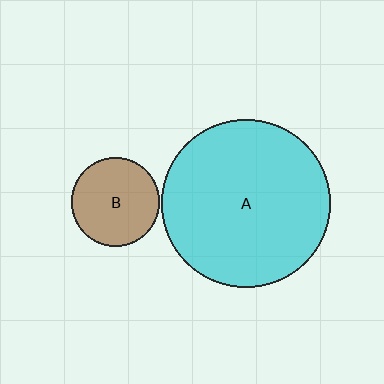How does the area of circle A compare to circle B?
Approximately 3.6 times.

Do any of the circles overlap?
No, none of the circles overlap.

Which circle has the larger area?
Circle A (cyan).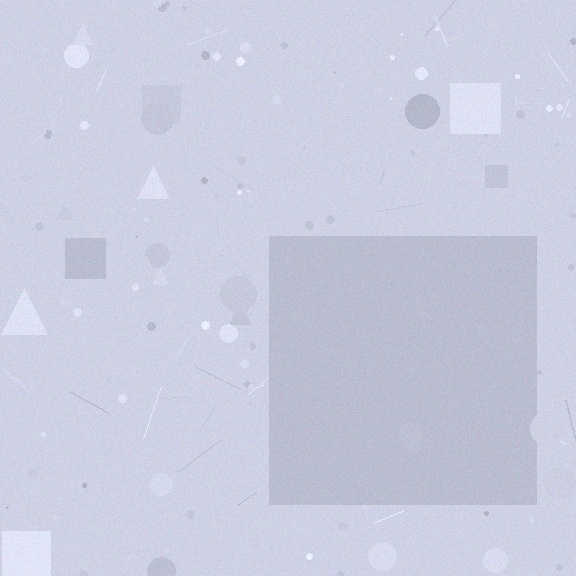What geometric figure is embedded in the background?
A square is embedded in the background.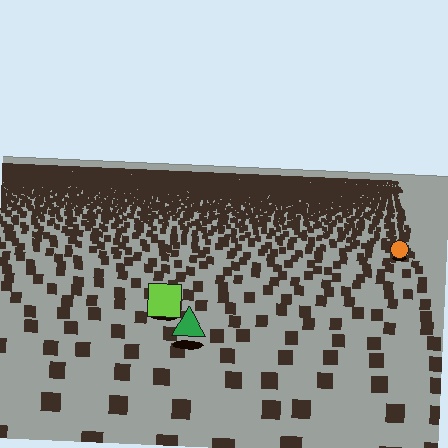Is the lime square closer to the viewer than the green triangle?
No. The green triangle is closer — you can tell from the texture gradient: the ground texture is coarser near it.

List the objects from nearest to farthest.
From nearest to farthest: the green triangle, the lime square, the orange circle.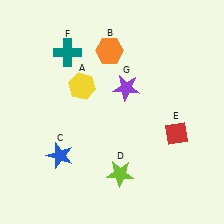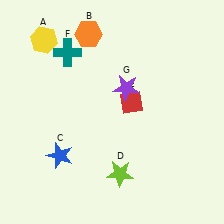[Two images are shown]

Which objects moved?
The objects that moved are: the yellow hexagon (A), the orange hexagon (B), the red diamond (E).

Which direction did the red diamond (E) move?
The red diamond (E) moved left.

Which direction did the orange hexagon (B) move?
The orange hexagon (B) moved left.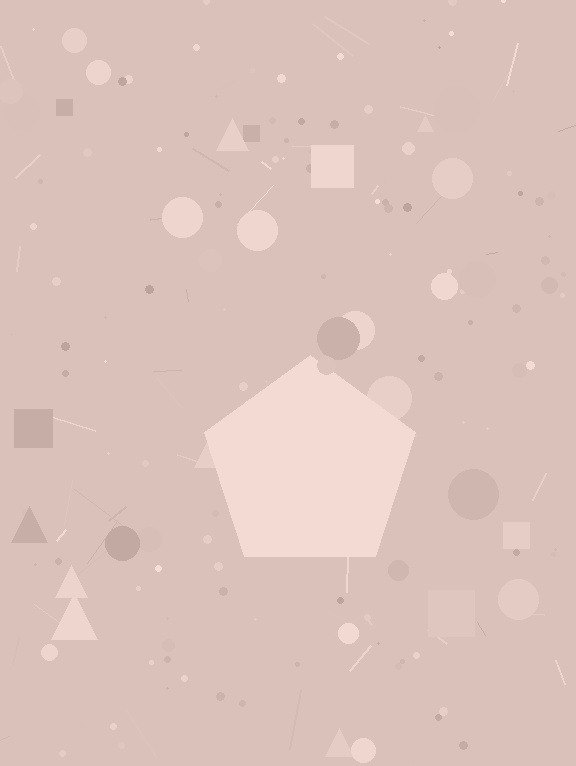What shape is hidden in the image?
A pentagon is hidden in the image.